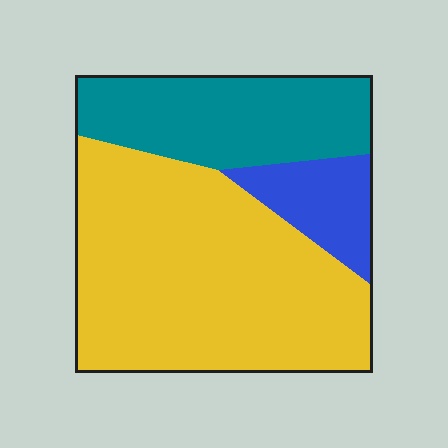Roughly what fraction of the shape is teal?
Teal takes up about one quarter (1/4) of the shape.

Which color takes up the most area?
Yellow, at roughly 60%.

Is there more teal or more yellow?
Yellow.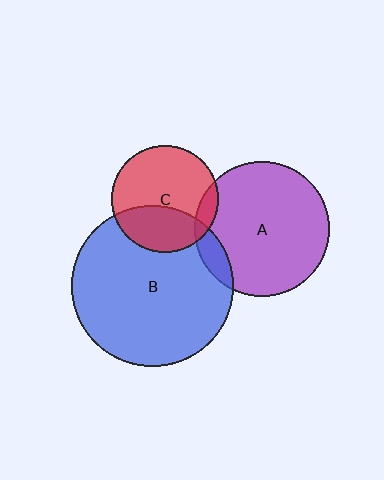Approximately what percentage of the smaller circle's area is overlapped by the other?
Approximately 10%.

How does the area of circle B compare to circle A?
Approximately 1.4 times.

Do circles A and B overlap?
Yes.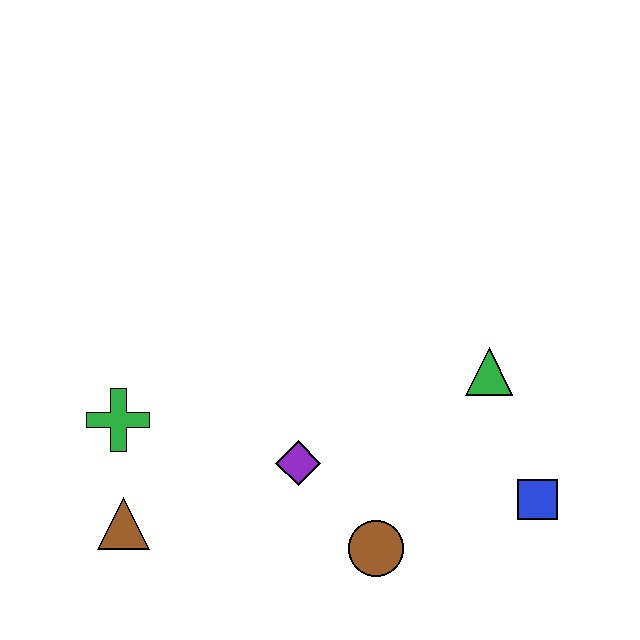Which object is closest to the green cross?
The brown triangle is closest to the green cross.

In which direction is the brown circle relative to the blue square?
The brown circle is to the left of the blue square.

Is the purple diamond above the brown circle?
Yes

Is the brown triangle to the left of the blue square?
Yes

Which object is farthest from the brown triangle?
The blue square is farthest from the brown triangle.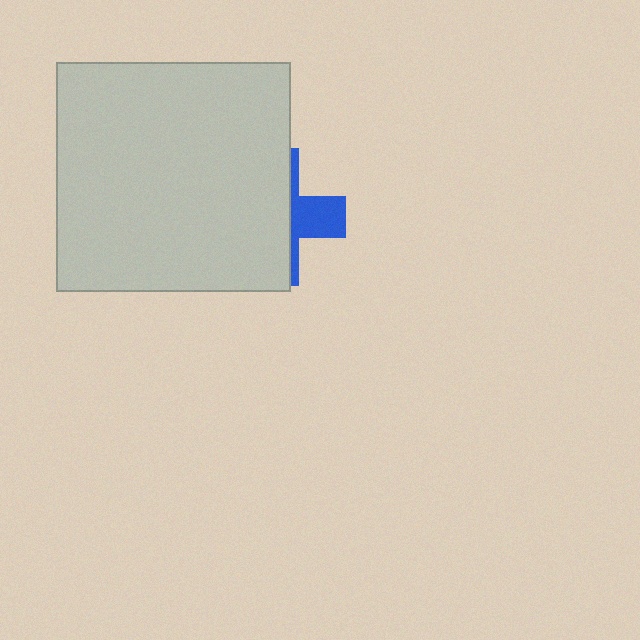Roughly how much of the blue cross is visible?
A small part of it is visible (roughly 31%).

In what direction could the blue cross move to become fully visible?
The blue cross could move right. That would shift it out from behind the light gray rectangle entirely.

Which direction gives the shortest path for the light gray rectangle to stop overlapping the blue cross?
Moving left gives the shortest separation.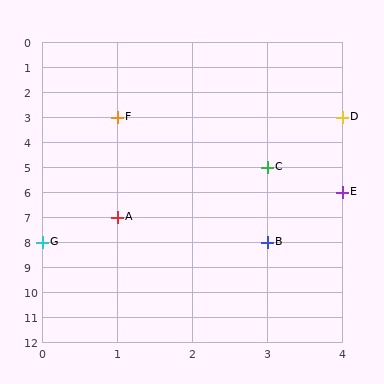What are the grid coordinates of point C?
Point C is at grid coordinates (3, 5).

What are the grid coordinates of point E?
Point E is at grid coordinates (4, 6).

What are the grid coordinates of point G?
Point G is at grid coordinates (0, 8).